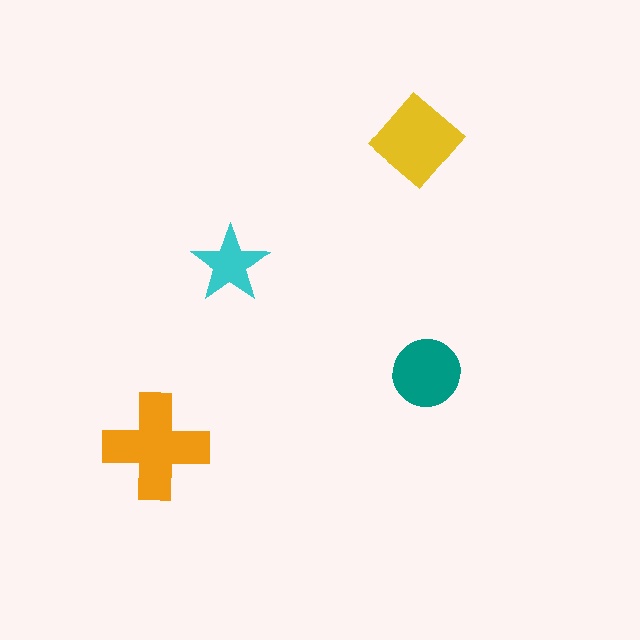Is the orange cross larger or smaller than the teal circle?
Larger.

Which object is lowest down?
The orange cross is bottommost.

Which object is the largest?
The orange cross.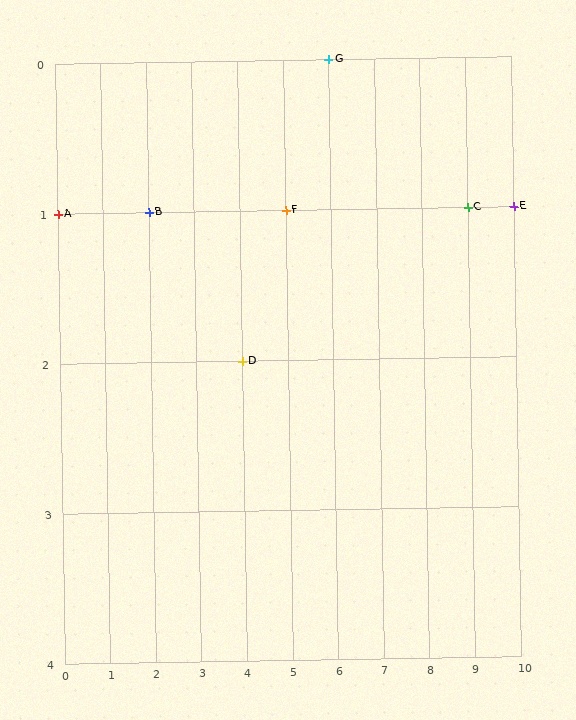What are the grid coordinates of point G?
Point G is at grid coordinates (6, 0).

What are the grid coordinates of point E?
Point E is at grid coordinates (10, 1).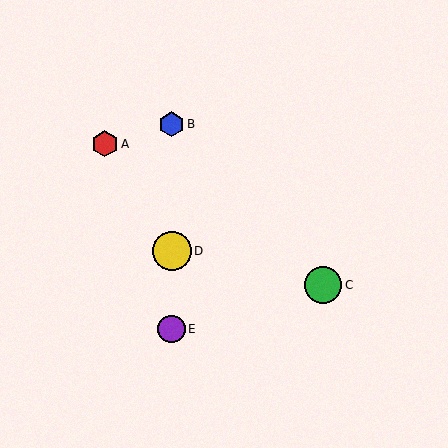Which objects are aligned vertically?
Objects B, D, E are aligned vertically.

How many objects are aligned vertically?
3 objects (B, D, E) are aligned vertically.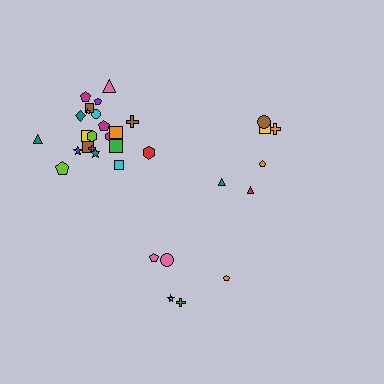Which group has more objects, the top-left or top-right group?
The top-left group.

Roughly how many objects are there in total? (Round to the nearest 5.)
Roughly 35 objects in total.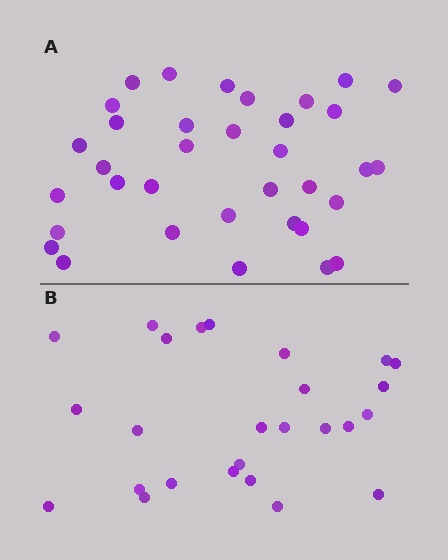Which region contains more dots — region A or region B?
Region A (the top region) has more dots.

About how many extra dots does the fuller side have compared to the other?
Region A has roughly 8 or so more dots than region B.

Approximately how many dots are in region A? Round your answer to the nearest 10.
About 40 dots. (The exact count is 35, which rounds to 40.)